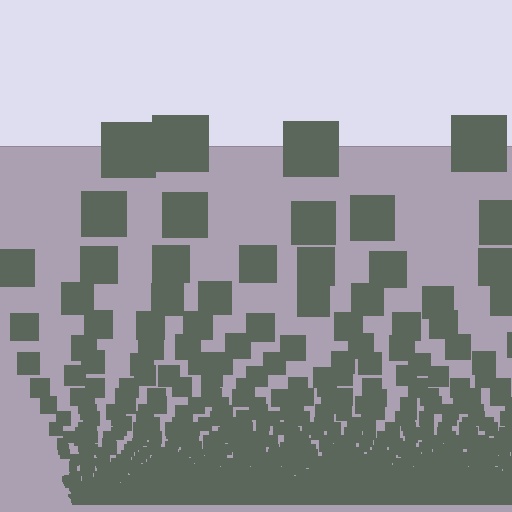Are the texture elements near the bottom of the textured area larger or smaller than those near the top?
Smaller. The gradient is inverted — elements near the bottom are smaller and denser.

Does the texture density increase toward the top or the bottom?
Density increases toward the bottom.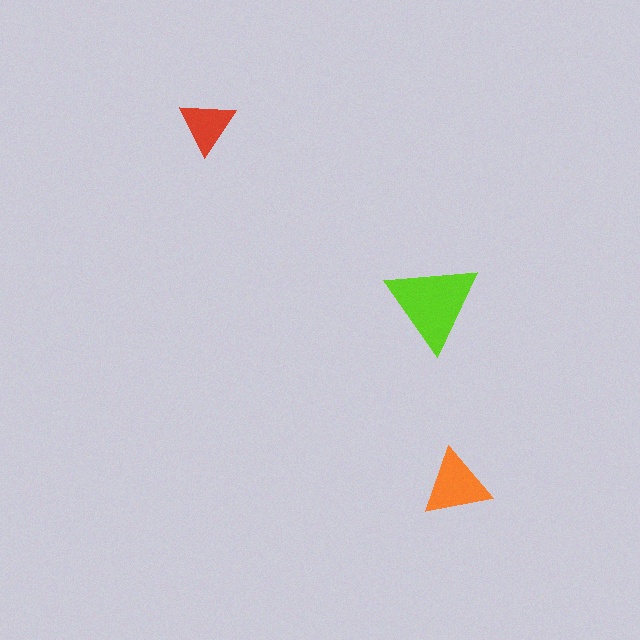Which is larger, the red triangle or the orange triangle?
The orange one.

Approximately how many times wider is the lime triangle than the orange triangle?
About 1.5 times wider.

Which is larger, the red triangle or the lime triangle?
The lime one.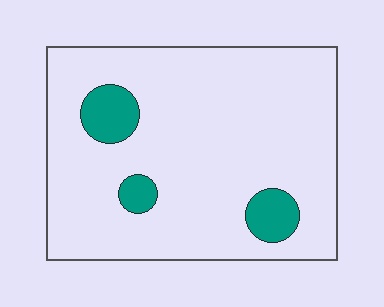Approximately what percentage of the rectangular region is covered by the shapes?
Approximately 10%.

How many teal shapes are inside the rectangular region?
3.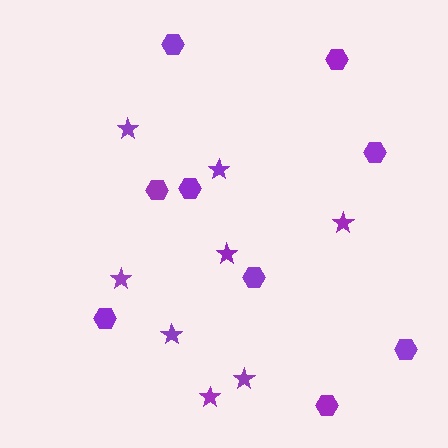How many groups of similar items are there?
There are 2 groups: one group of stars (8) and one group of hexagons (9).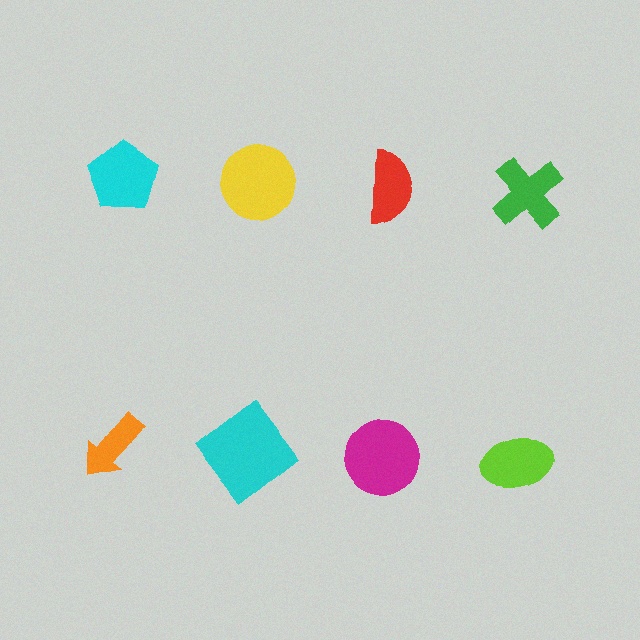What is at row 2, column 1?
An orange arrow.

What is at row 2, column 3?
A magenta circle.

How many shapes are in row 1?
4 shapes.